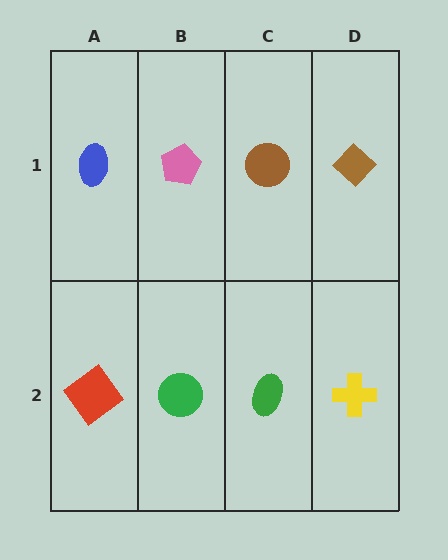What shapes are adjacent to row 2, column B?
A pink pentagon (row 1, column B), a red diamond (row 2, column A), a green ellipse (row 2, column C).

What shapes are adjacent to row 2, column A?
A blue ellipse (row 1, column A), a green circle (row 2, column B).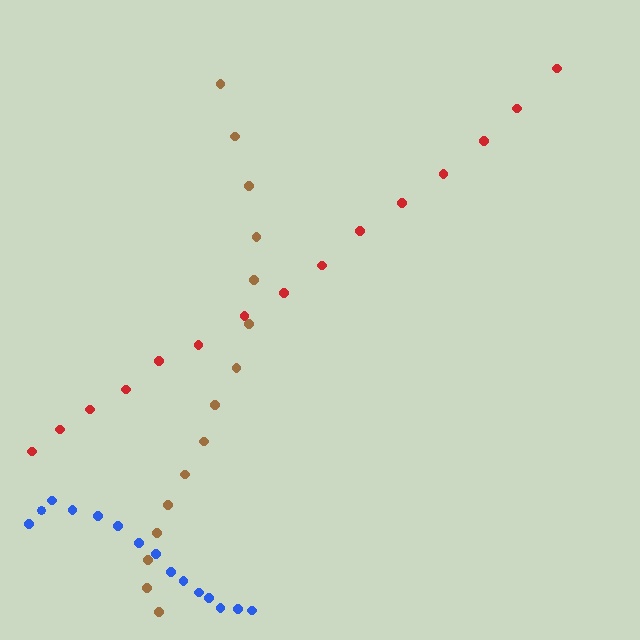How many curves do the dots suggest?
There are 3 distinct paths.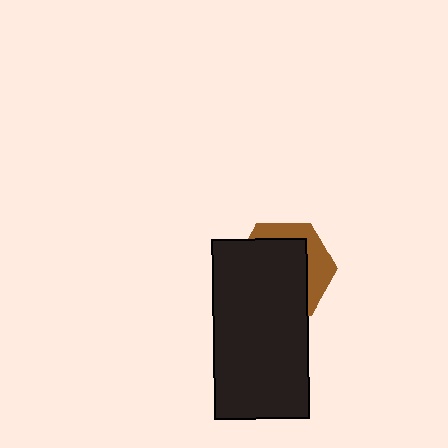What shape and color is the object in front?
The object in front is a black rectangle.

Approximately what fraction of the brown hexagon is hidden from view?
Roughly 68% of the brown hexagon is hidden behind the black rectangle.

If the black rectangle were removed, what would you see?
You would see the complete brown hexagon.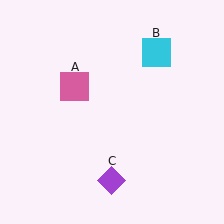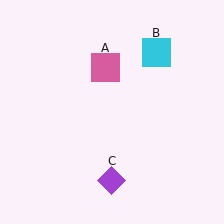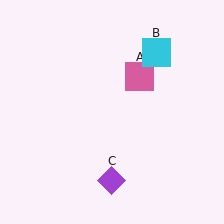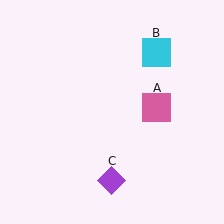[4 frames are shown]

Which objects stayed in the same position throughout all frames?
Cyan square (object B) and purple diamond (object C) remained stationary.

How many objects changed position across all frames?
1 object changed position: pink square (object A).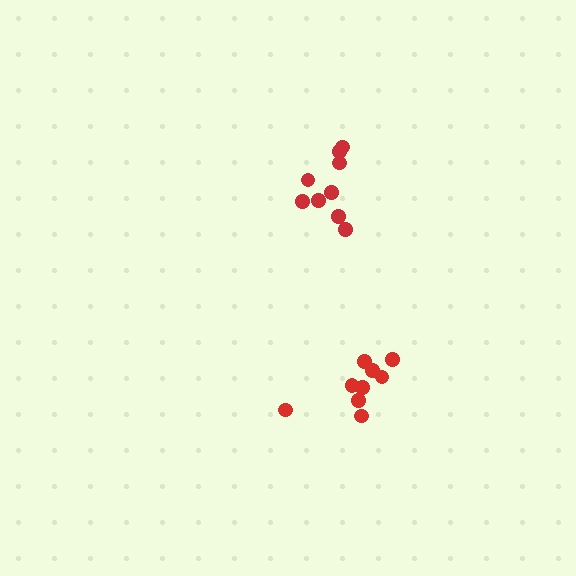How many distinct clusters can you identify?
There are 2 distinct clusters.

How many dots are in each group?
Group 1: 9 dots, Group 2: 9 dots (18 total).